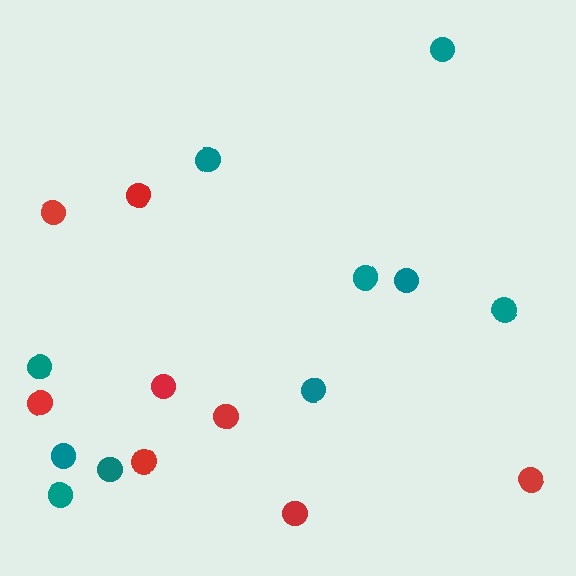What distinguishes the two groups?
There are 2 groups: one group of teal circles (10) and one group of red circles (8).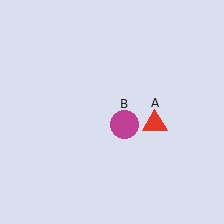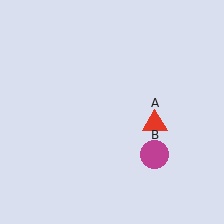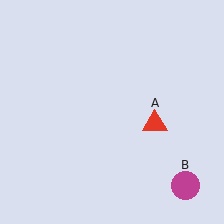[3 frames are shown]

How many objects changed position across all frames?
1 object changed position: magenta circle (object B).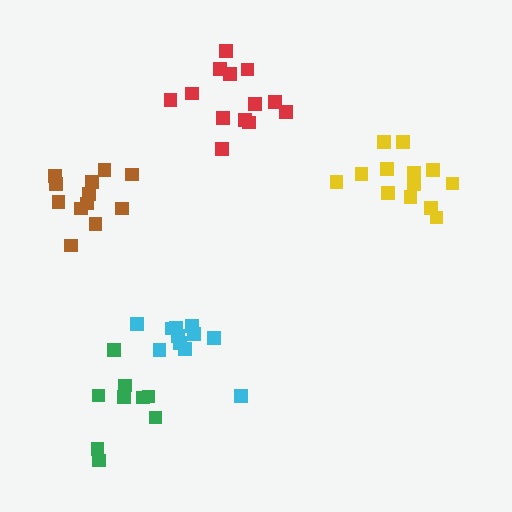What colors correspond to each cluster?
The clusters are colored: brown, yellow, cyan, red, green.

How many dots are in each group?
Group 1: 12 dots, Group 2: 13 dots, Group 3: 11 dots, Group 4: 13 dots, Group 5: 9 dots (58 total).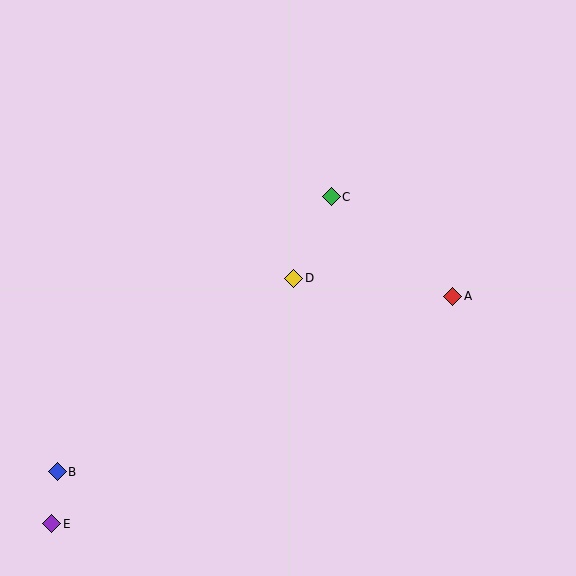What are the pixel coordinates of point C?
Point C is at (331, 197).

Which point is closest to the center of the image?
Point D at (294, 278) is closest to the center.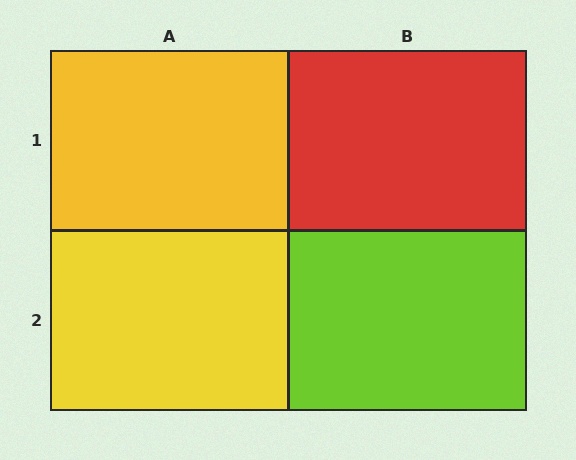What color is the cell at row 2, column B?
Lime.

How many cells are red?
1 cell is red.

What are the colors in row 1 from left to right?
Yellow, red.